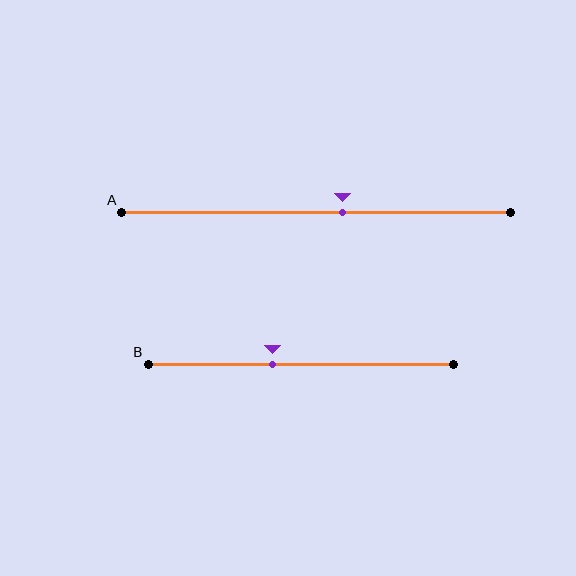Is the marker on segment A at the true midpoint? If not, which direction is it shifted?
No, the marker on segment A is shifted to the right by about 7% of the segment length.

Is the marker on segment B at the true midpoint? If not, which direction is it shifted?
No, the marker on segment B is shifted to the left by about 9% of the segment length.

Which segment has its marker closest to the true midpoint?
Segment A has its marker closest to the true midpoint.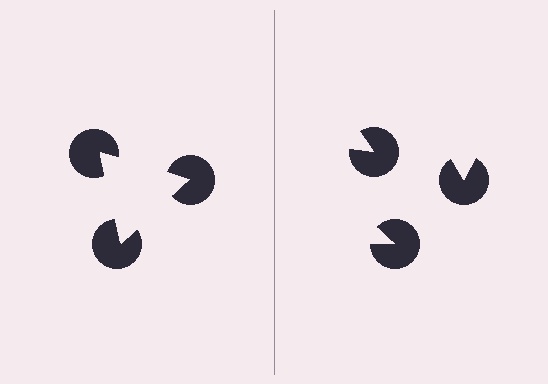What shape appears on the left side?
An illusory triangle.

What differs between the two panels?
The pac-man discs are positioned identically on both sides; only the wedge orientations differ. On the left they align to a triangle; on the right they are misaligned.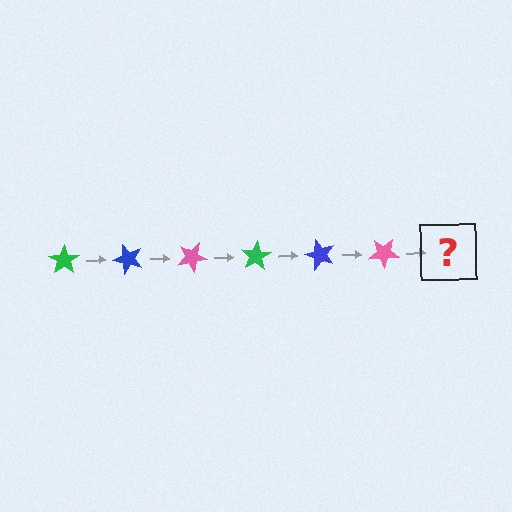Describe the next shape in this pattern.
It should be a green star, rotated 300 degrees from the start.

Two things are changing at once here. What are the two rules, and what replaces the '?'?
The two rules are that it rotates 50 degrees each step and the color cycles through green, blue, and pink. The '?' should be a green star, rotated 300 degrees from the start.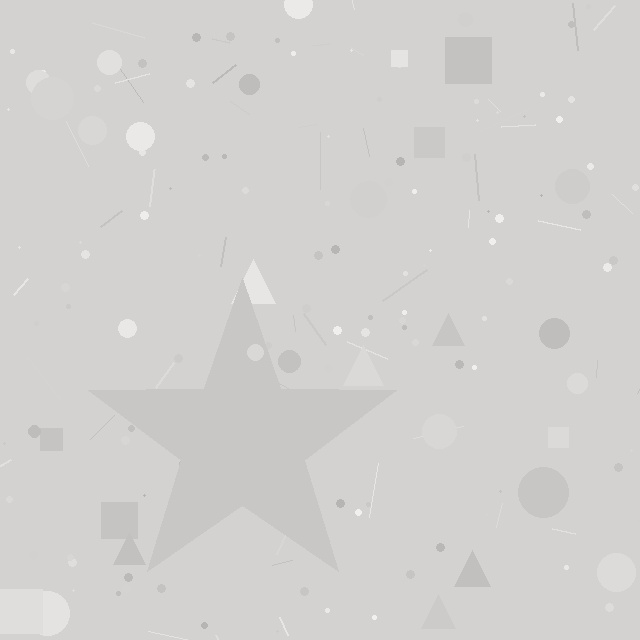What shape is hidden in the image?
A star is hidden in the image.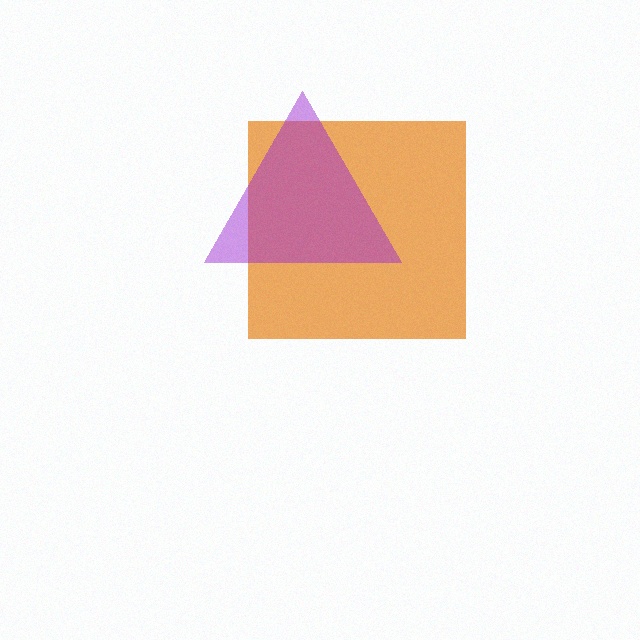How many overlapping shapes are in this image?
There are 2 overlapping shapes in the image.